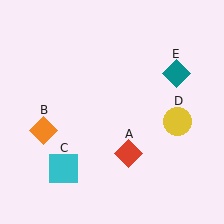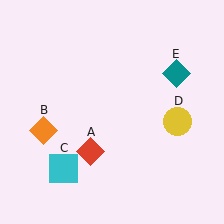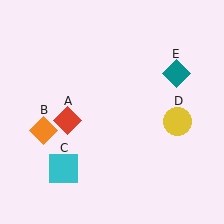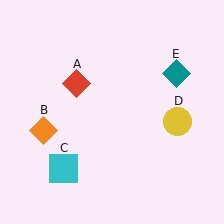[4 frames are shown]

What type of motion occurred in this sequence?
The red diamond (object A) rotated clockwise around the center of the scene.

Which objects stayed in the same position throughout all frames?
Orange diamond (object B) and cyan square (object C) and yellow circle (object D) and teal diamond (object E) remained stationary.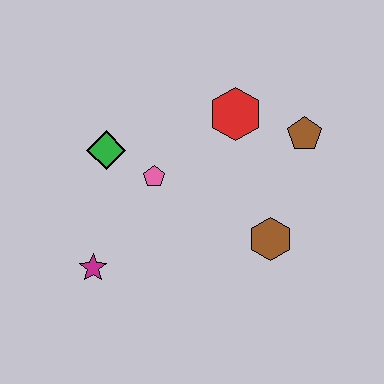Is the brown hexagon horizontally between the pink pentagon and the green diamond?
No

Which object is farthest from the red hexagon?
The magenta star is farthest from the red hexagon.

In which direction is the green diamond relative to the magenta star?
The green diamond is above the magenta star.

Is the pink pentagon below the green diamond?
Yes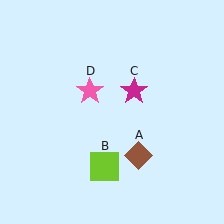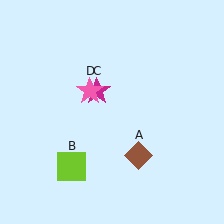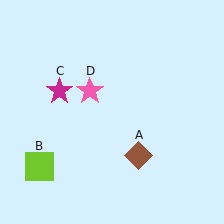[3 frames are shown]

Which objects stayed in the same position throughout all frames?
Brown diamond (object A) and pink star (object D) remained stationary.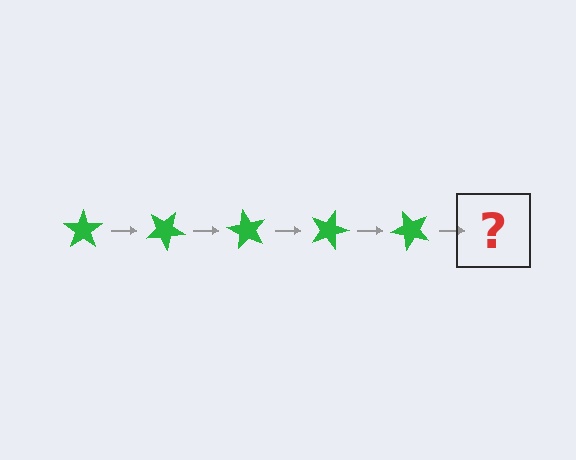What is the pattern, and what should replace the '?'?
The pattern is that the star rotates 30 degrees each step. The '?' should be a green star rotated 150 degrees.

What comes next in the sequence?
The next element should be a green star rotated 150 degrees.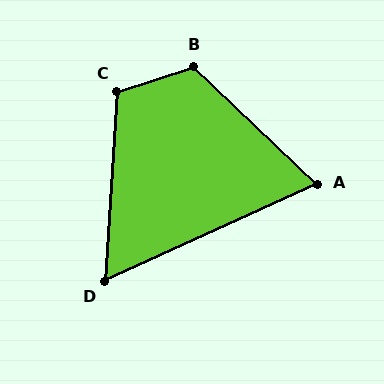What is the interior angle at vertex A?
Approximately 68 degrees (acute).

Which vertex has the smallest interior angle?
D, at approximately 62 degrees.